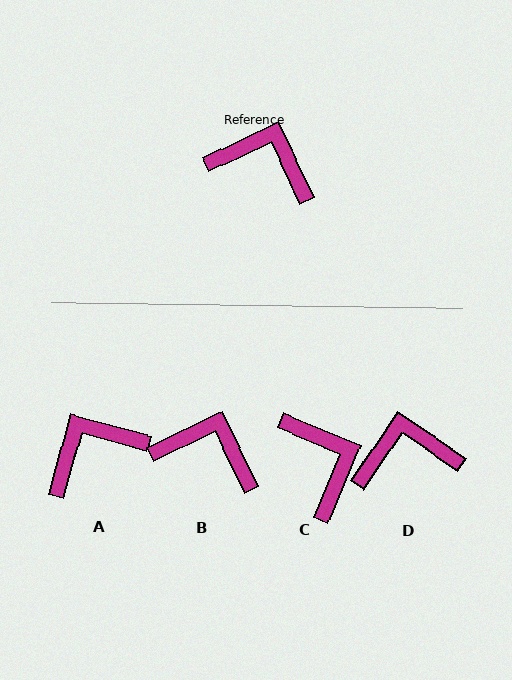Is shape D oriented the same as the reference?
No, it is off by about 31 degrees.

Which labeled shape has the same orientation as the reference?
B.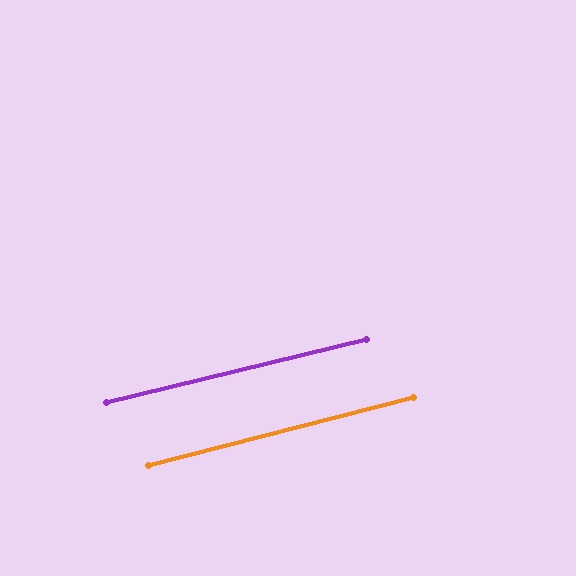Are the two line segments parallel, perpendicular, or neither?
Parallel — their directions differ by only 1.0°.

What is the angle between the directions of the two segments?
Approximately 1 degree.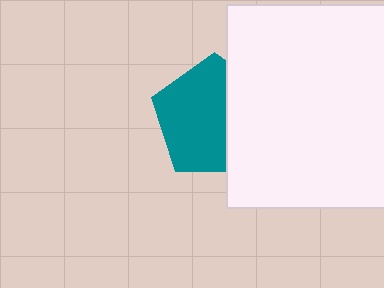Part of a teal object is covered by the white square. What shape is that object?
It is a pentagon.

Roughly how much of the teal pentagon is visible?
About half of it is visible (roughly 63%).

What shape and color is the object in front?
The object in front is a white square.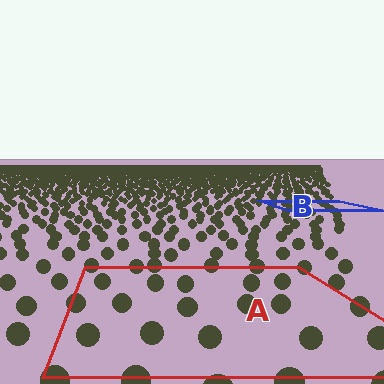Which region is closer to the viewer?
Region A is closer. The texture elements there are larger and more spread out.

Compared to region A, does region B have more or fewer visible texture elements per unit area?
Region B has more texture elements per unit area — they are packed more densely because it is farther away.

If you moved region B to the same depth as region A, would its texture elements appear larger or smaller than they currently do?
They would appear larger. At a closer depth, the same texture elements are projected at a bigger on-screen size.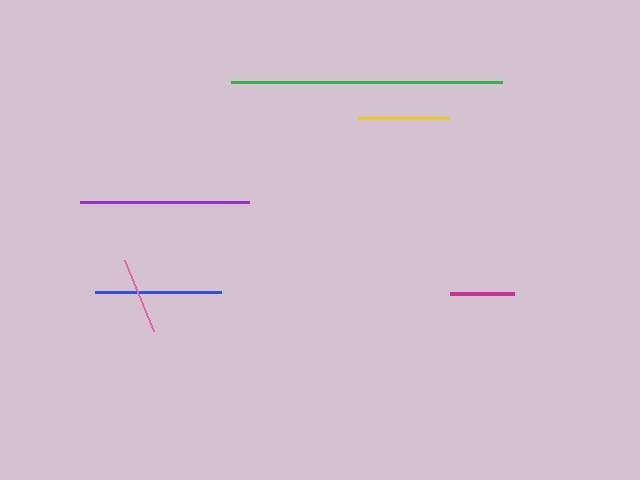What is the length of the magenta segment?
The magenta segment is approximately 64 pixels long.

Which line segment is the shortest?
The magenta line is the shortest at approximately 64 pixels.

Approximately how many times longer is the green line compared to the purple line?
The green line is approximately 1.6 times the length of the purple line.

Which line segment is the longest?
The green line is the longest at approximately 271 pixels.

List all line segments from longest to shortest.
From longest to shortest: green, purple, blue, yellow, pink, magenta.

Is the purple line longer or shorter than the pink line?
The purple line is longer than the pink line.